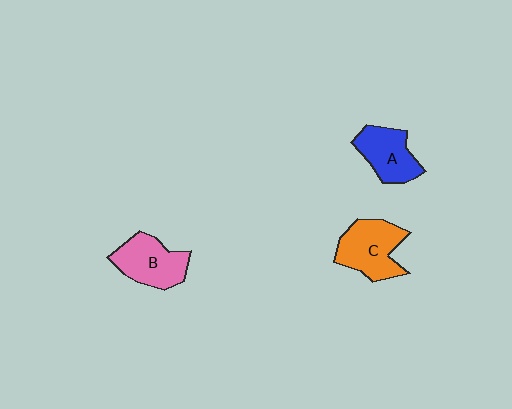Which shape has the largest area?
Shape C (orange).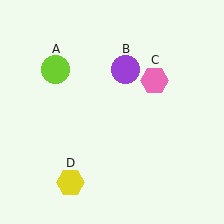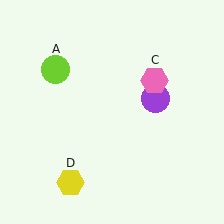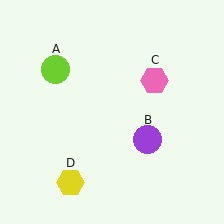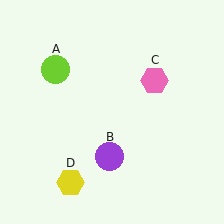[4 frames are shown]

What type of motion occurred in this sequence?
The purple circle (object B) rotated clockwise around the center of the scene.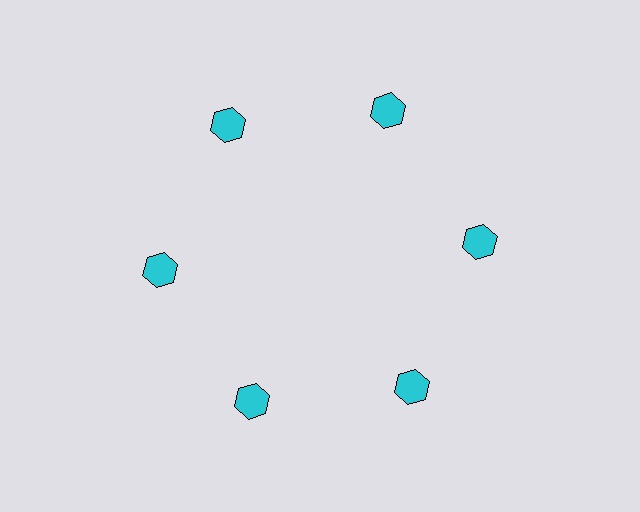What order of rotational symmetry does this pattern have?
This pattern has 6-fold rotational symmetry.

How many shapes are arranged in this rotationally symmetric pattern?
There are 6 shapes, arranged in 6 groups of 1.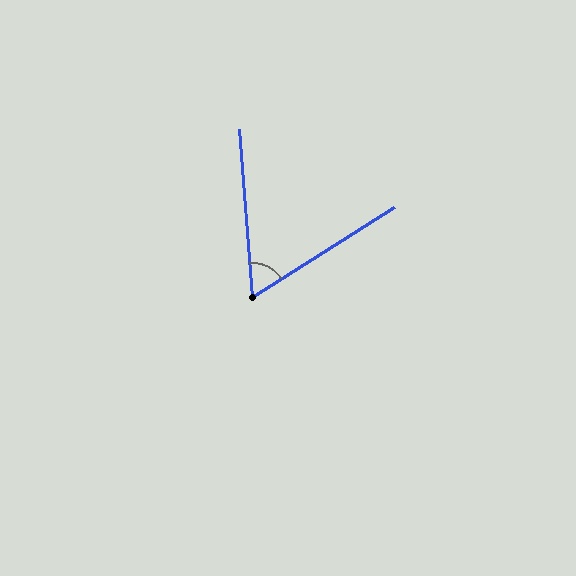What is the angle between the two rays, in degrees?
Approximately 62 degrees.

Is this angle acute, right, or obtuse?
It is acute.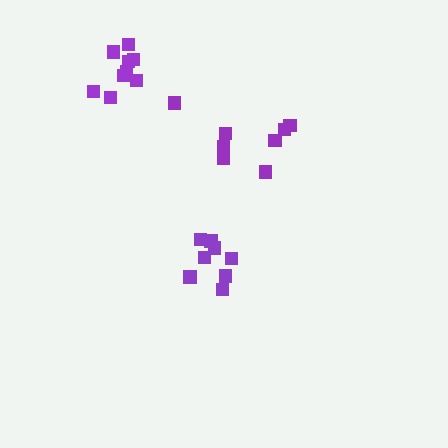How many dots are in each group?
Group 1: 8 dots, Group 2: 8 dots, Group 3: 9 dots (25 total).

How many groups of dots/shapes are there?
There are 3 groups.